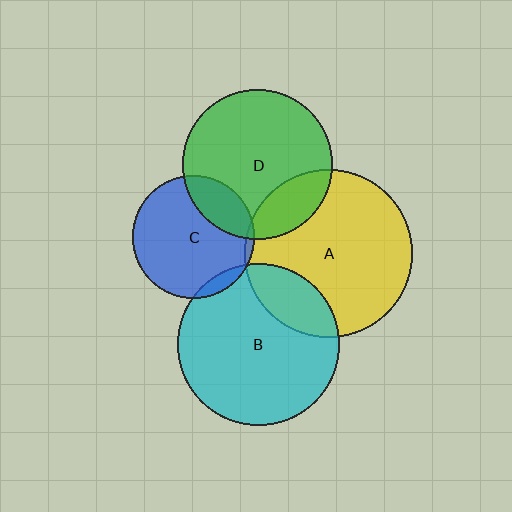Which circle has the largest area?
Circle A (yellow).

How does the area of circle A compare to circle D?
Approximately 1.3 times.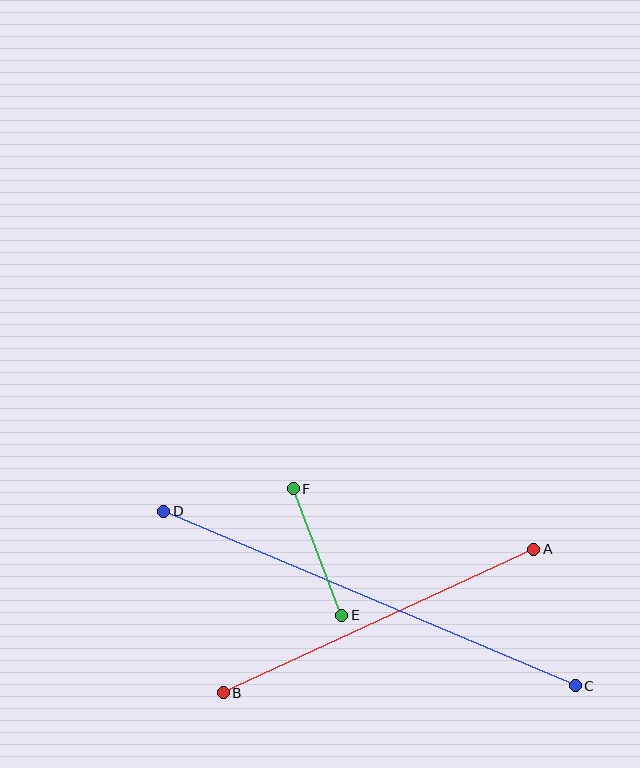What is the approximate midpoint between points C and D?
The midpoint is at approximately (370, 598) pixels.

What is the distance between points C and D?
The distance is approximately 447 pixels.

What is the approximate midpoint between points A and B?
The midpoint is at approximately (379, 621) pixels.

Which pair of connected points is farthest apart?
Points C and D are farthest apart.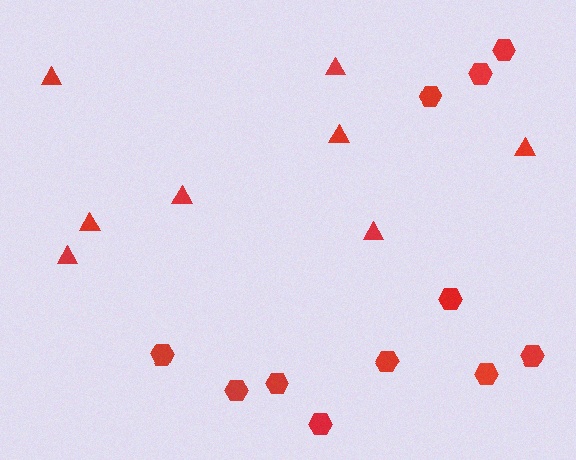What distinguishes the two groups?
There are 2 groups: one group of triangles (8) and one group of hexagons (11).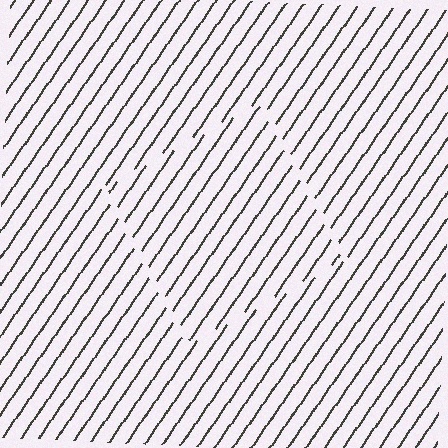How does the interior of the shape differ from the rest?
The interior of the shape contains the same grating, shifted by half a period — the contour is defined by the phase discontinuity where line-ends from the inner and outer gratings abut.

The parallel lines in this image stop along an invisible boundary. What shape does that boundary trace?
An illusory square. The interior of the shape contains the same grating, shifted by half a period — the contour is defined by the phase discontinuity where line-ends from the inner and outer gratings abut.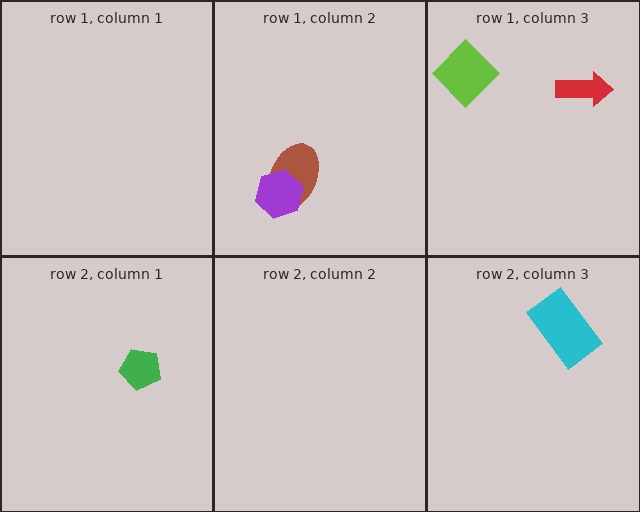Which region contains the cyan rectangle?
The row 2, column 3 region.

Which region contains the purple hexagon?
The row 1, column 2 region.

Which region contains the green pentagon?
The row 2, column 1 region.